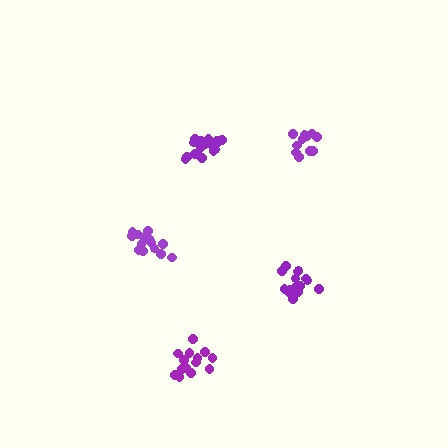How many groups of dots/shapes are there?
There are 5 groups.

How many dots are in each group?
Group 1: 15 dots, Group 2: 12 dots, Group 3: 18 dots, Group 4: 14 dots, Group 5: 17 dots (76 total).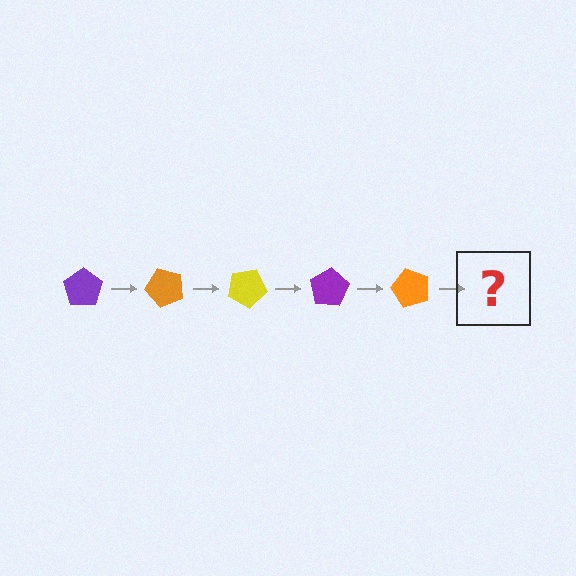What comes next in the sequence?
The next element should be a yellow pentagon, rotated 250 degrees from the start.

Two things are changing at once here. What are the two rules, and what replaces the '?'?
The two rules are that it rotates 50 degrees each step and the color cycles through purple, orange, and yellow. The '?' should be a yellow pentagon, rotated 250 degrees from the start.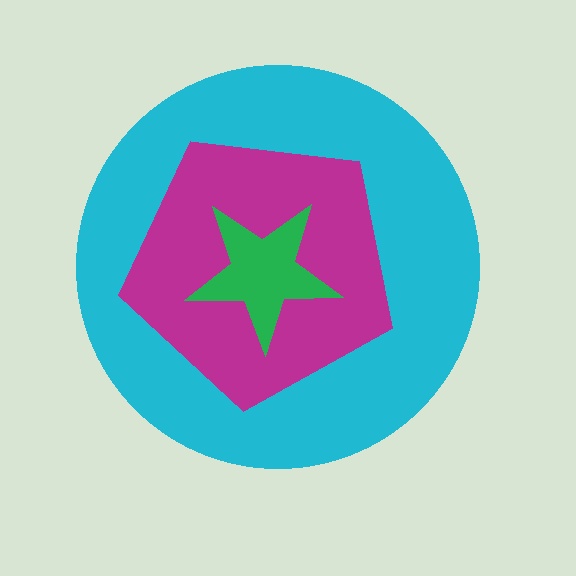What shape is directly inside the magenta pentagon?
The green star.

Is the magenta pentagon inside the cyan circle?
Yes.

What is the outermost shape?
The cyan circle.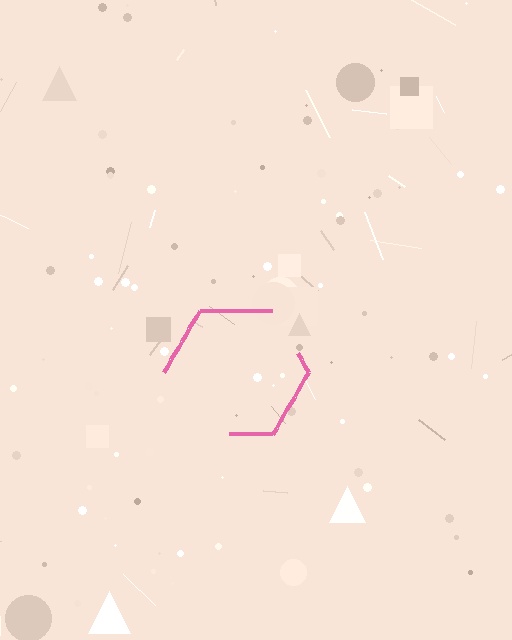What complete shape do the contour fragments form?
The contour fragments form a hexagon.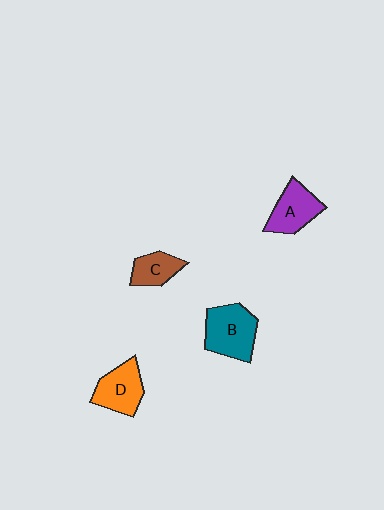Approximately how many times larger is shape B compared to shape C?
Approximately 1.8 times.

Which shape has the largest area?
Shape B (teal).